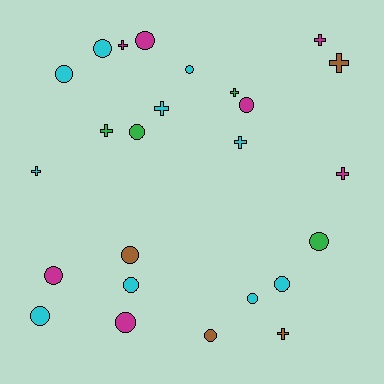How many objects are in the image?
There are 25 objects.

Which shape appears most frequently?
Circle, with 15 objects.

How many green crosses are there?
There are 2 green crosses.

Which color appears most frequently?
Cyan, with 10 objects.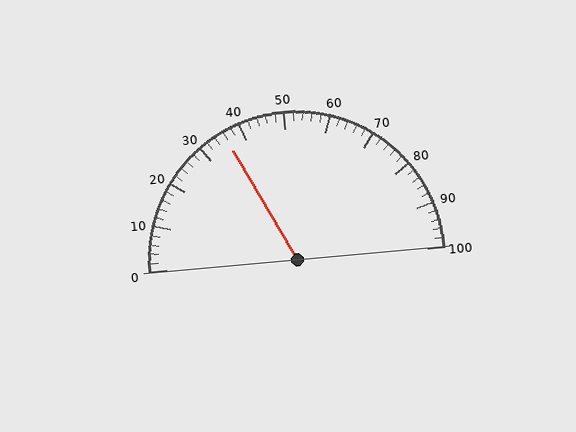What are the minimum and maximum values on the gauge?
The gauge ranges from 0 to 100.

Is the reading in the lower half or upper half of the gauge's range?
The reading is in the lower half of the range (0 to 100).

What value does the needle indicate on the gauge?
The needle indicates approximately 36.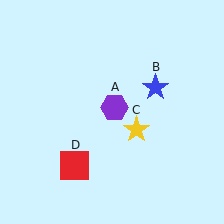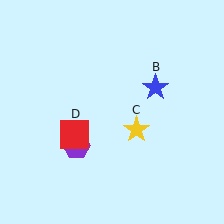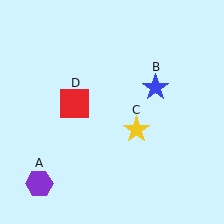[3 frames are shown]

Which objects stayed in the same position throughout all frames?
Blue star (object B) and yellow star (object C) remained stationary.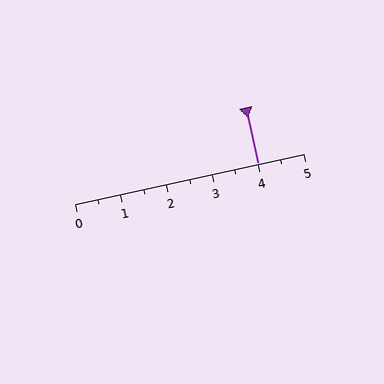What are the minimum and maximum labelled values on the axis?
The axis runs from 0 to 5.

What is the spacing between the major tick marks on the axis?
The major ticks are spaced 1 apart.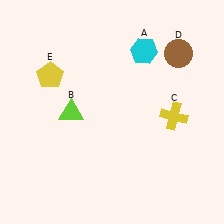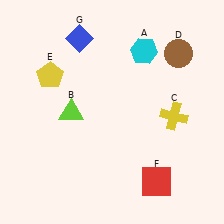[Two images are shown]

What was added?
A red square (F), a blue diamond (G) were added in Image 2.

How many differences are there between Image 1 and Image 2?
There are 2 differences between the two images.